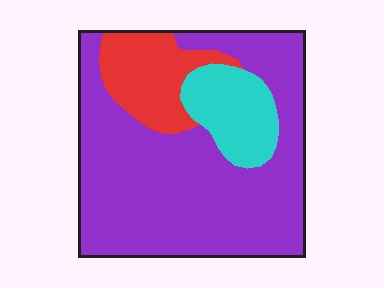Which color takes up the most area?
Purple, at roughly 70%.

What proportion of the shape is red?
Red covers 16% of the shape.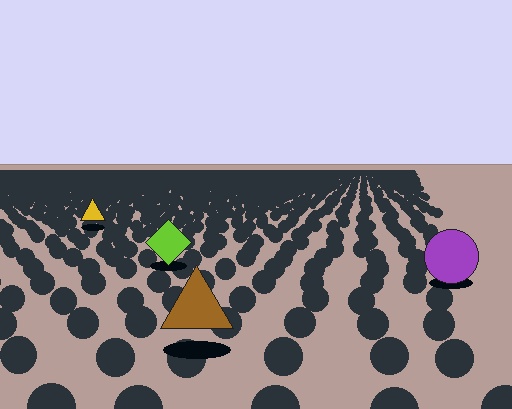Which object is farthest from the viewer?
The yellow triangle is farthest from the viewer. It appears smaller and the ground texture around it is denser.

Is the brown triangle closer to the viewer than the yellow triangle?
Yes. The brown triangle is closer — you can tell from the texture gradient: the ground texture is coarser near it.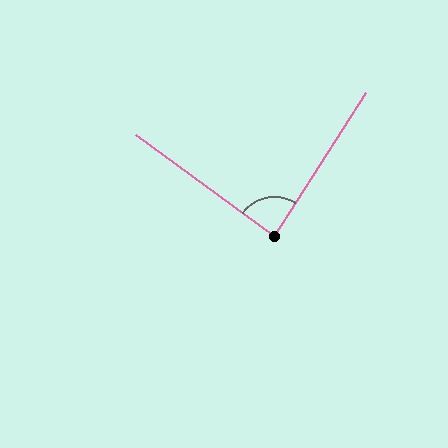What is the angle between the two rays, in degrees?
Approximately 86 degrees.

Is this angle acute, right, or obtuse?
It is approximately a right angle.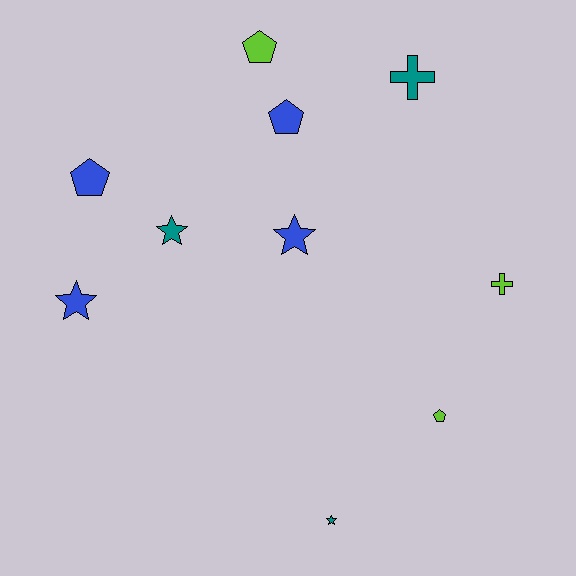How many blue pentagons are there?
There are 2 blue pentagons.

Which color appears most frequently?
Blue, with 4 objects.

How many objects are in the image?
There are 10 objects.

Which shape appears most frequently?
Star, with 4 objects.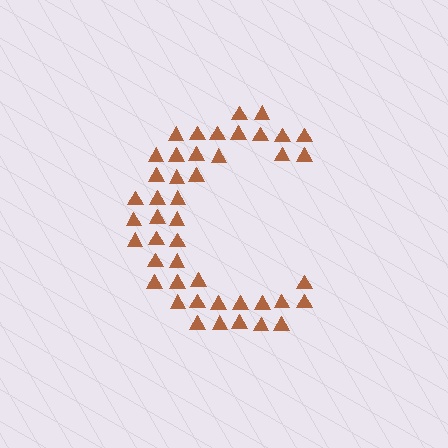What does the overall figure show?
The overall figure shows the letter C.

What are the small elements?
The small elements are triangles.